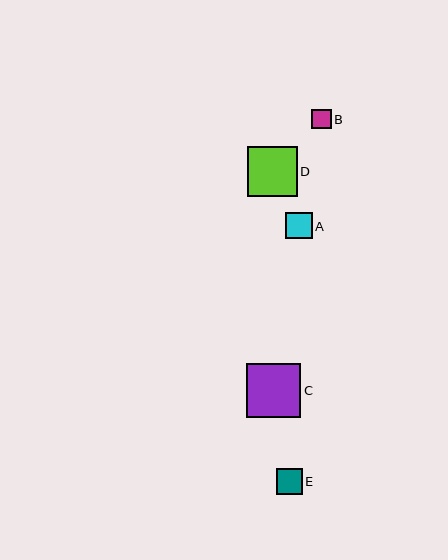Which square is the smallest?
Square B is the smallest with a size of approximately 20 pixels.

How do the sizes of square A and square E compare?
Square A and square E are approximately the same size.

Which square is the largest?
Square C is the largest with a size of approximately 54 pixels.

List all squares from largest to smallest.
From largest to smallest: C, D, A, E, B.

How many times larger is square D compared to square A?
Square D is approximately 1.9 times the size of square A.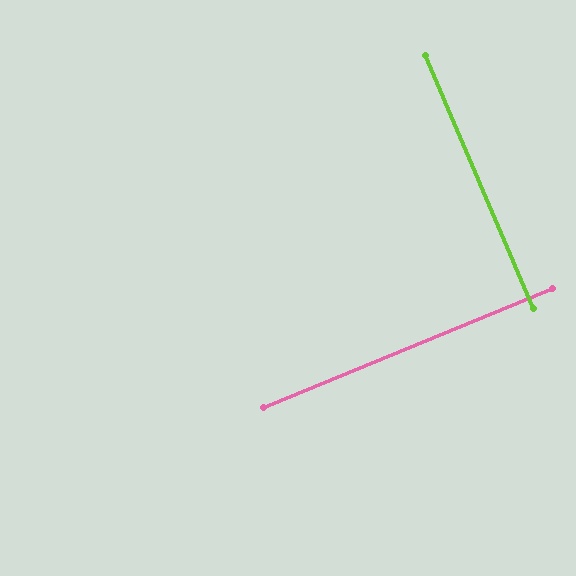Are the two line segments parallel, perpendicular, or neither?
Perpendicular — they meet at approximately 89°.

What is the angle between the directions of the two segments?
Approximately 89 degrees.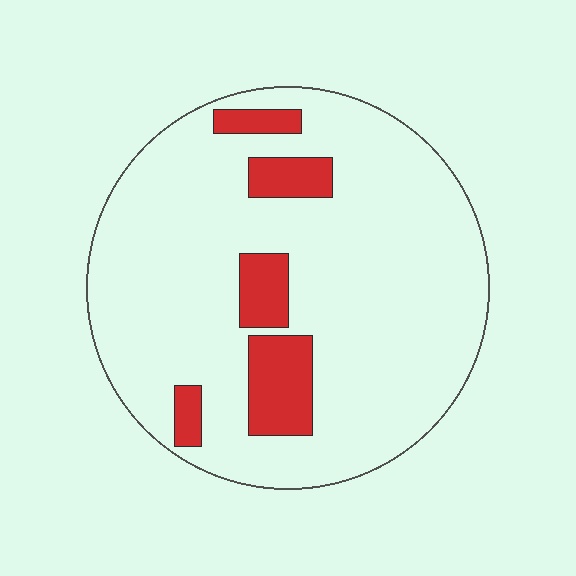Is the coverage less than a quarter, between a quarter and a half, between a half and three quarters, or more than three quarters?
Less than a quarter.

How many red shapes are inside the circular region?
5.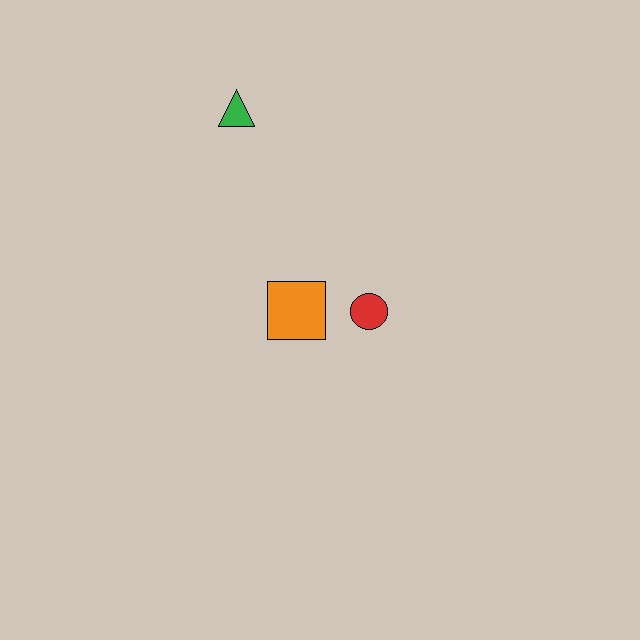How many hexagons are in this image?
There are no hexagons.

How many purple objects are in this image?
There are no purple objects.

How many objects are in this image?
There are 3 objects.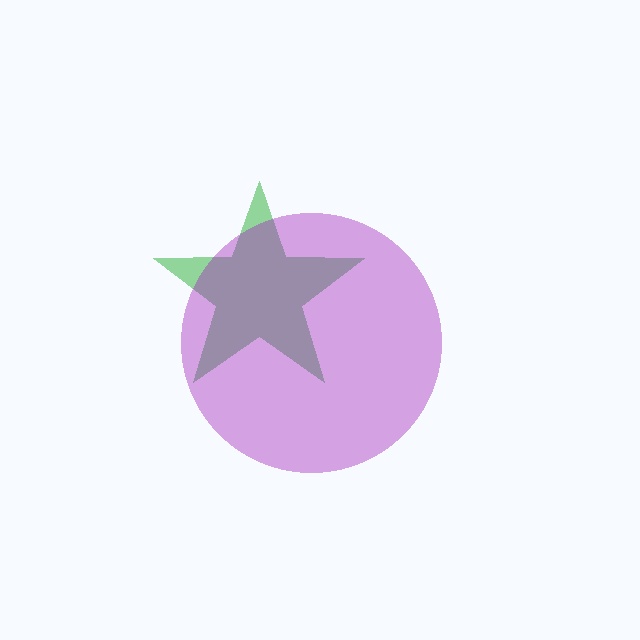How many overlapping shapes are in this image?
There are 2 overlapping shapes in the image.